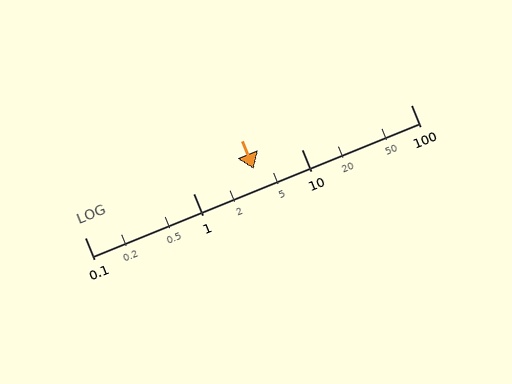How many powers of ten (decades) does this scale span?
The scale spans 3 decades, from 0.1 to 100.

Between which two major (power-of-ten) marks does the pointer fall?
The pointer is between 1 and 10.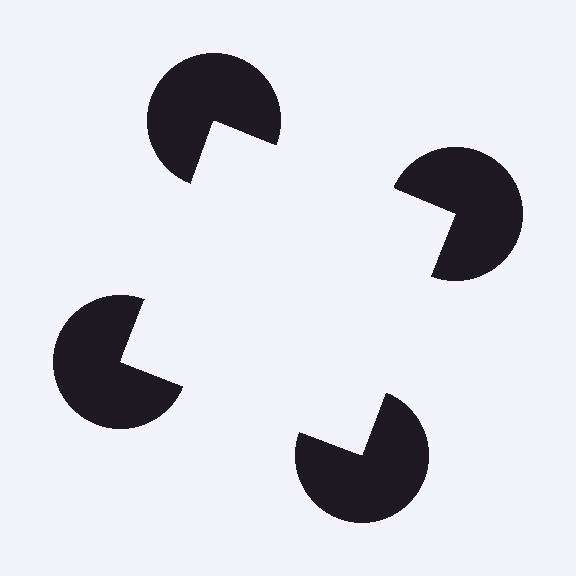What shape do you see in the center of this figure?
An illusory square — its edges are inferred from the aligned wedge cuts in the pac-man discs, not physically drawn.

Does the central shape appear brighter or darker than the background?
It typically appears slightly brighter than the background, even though no actual brightness change is drawn.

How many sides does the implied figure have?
4 sides.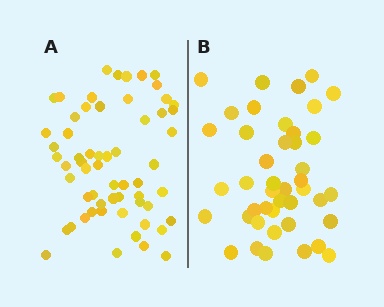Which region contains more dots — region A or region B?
Region A (the left region) has more dots.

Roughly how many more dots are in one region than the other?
Region A has approximately 15 more dots than region B.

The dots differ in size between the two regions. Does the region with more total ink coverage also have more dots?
No. Region B has more total ink coverage because its dots are larger, but region A actually contains more individual dots. Total area can be misleading — the number of items is what matters here.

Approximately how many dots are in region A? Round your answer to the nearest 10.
About 60 dots.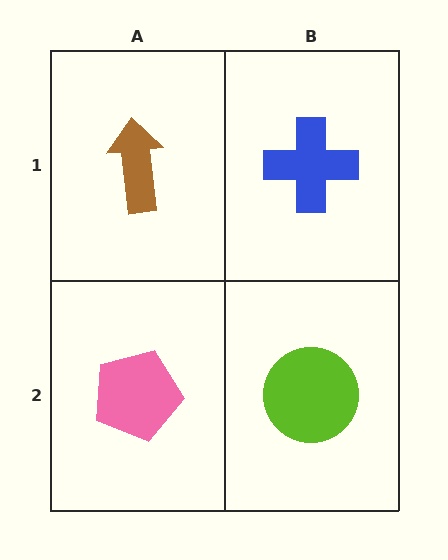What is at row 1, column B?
A blue cross.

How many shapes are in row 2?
2 shapes.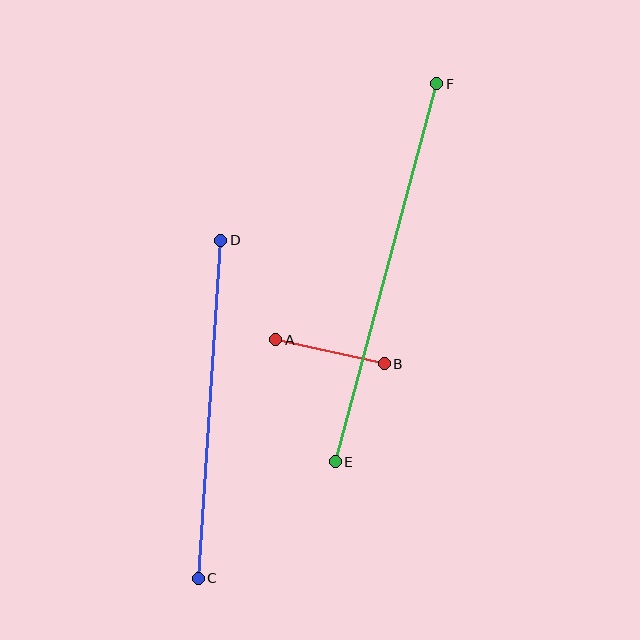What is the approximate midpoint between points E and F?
The midpoint is at approximately (386, 273) pixels.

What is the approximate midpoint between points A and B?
The midpoint is at approximately (330, 352) pixels.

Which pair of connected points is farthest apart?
Points E and F are farthest apart.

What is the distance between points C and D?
The distance is approximately 339 pixels.